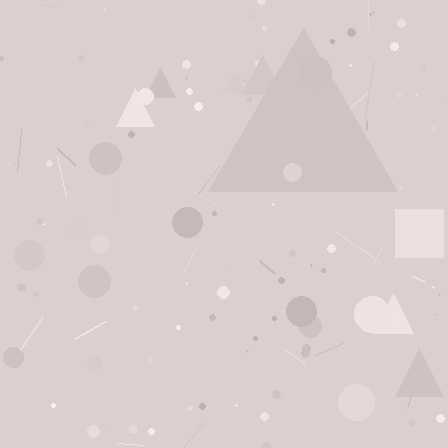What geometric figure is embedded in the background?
A triangle is embedded in the background.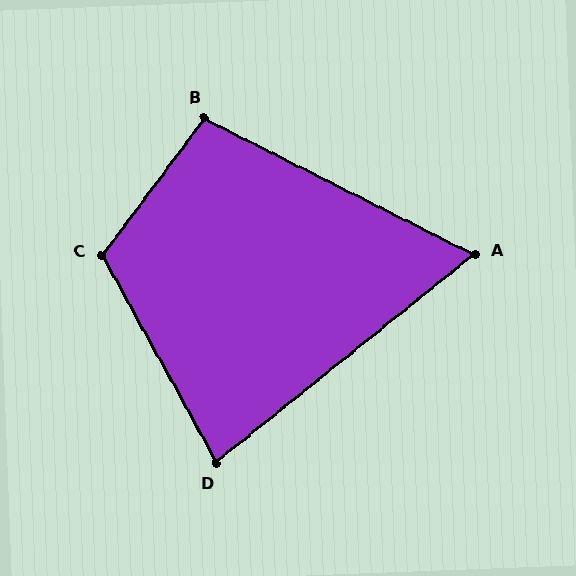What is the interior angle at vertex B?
Approximately 100 degrees (obtuse).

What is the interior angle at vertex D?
Approximately 80 degrees (acute).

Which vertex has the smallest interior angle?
A, at approximately 66 degrees.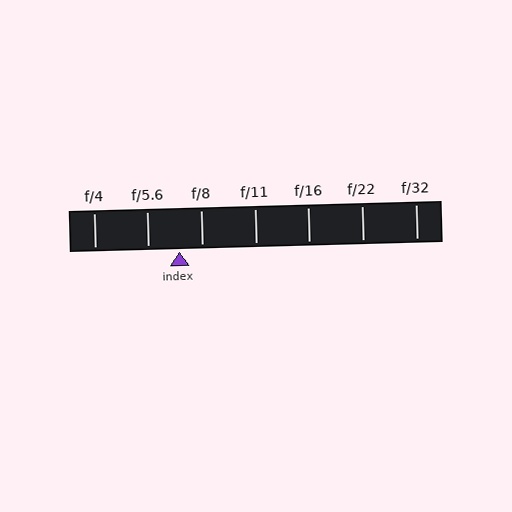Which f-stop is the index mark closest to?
The index mark is closest to f/8.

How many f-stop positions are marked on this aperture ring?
There are 7 f-stop positions marked.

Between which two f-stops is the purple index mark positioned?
The index mark is between f/5.6 and f/8.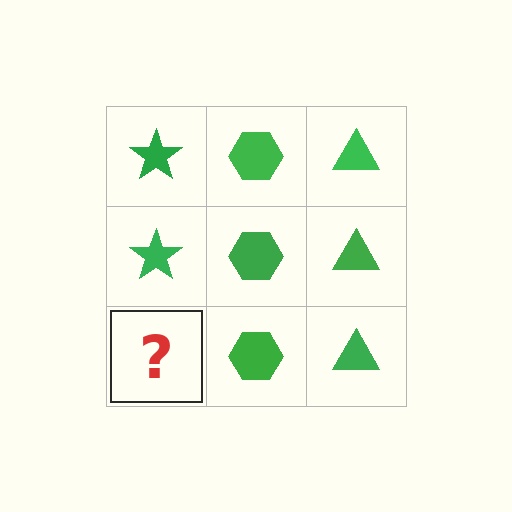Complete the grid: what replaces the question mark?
The question mark should be replaced with a green star.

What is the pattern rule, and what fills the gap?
The rule is that each column has a consistent shape. The gap should be filled with a green star.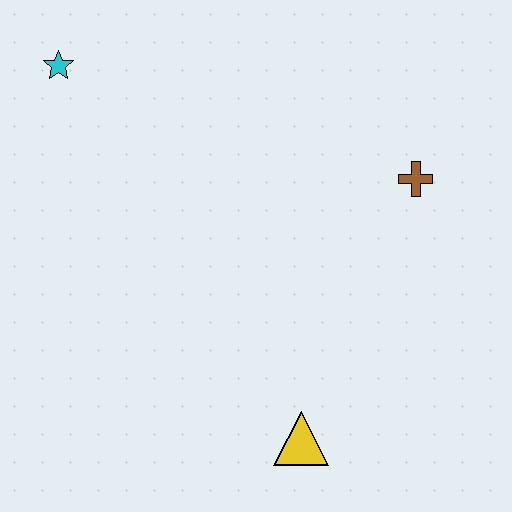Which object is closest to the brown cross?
The yellow triangle is closest to the brown cross.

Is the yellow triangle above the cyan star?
No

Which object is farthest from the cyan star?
The yellow triangle is farthest from the cyan star.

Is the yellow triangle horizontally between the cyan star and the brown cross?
Yes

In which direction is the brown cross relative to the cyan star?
The brown cross is to the right of the cyan star.